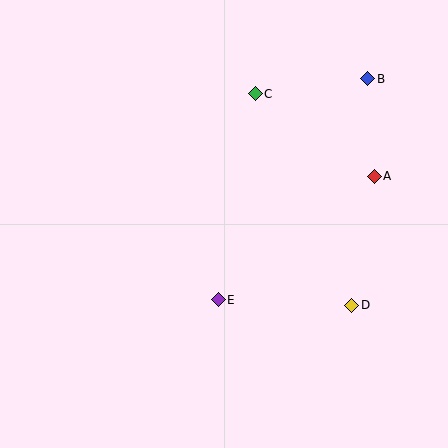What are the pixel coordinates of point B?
Point B is at (368, 79).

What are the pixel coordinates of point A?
Point A is at (374, 176).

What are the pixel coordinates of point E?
Point E is at (218, 300).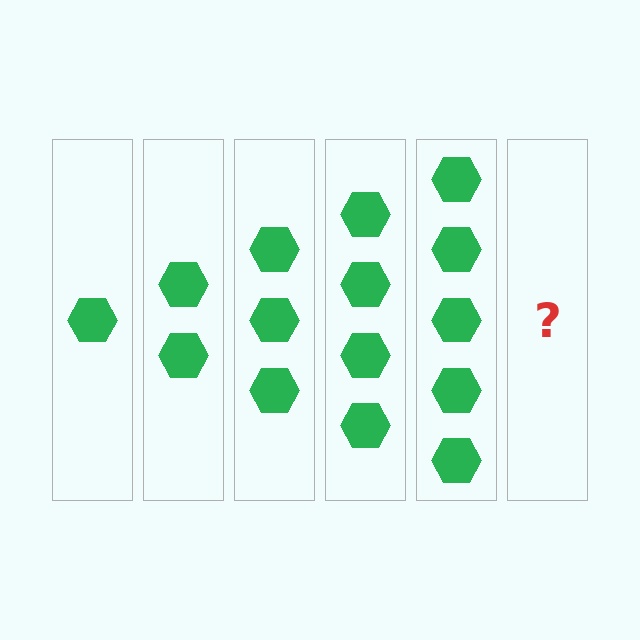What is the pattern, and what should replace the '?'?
The pattern is that each step adds one more hexagon. The '?' should be 6 hexagons.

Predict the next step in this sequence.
The next step is 6 hexagons.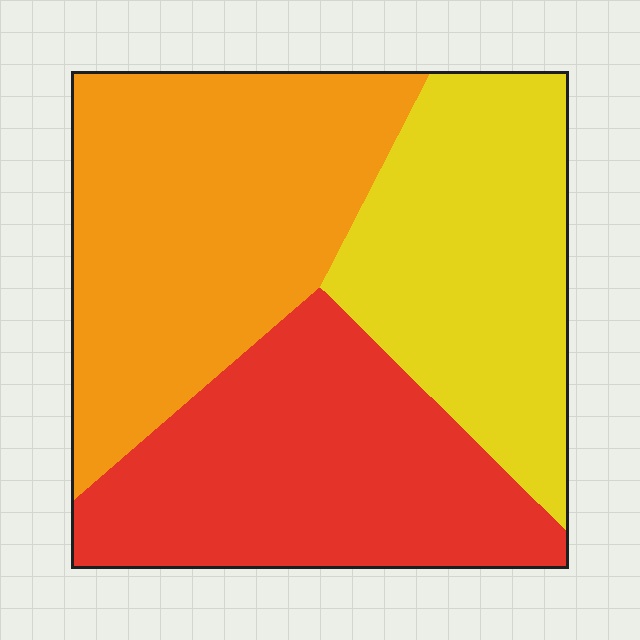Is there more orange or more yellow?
Orange.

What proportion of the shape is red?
Red covers around 35% of the shape.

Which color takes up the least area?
Yellow, at roughly 30%.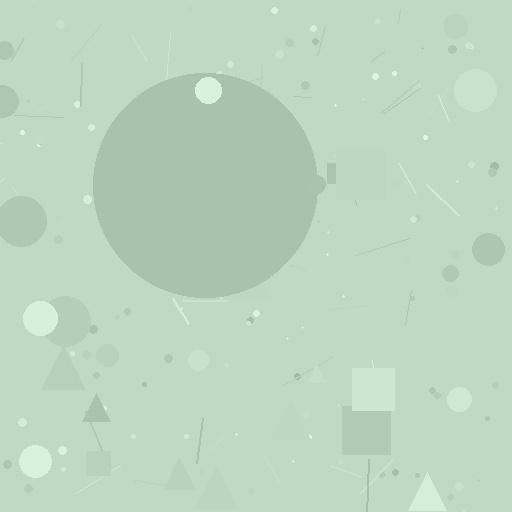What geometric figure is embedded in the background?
A circle is embedded in the background.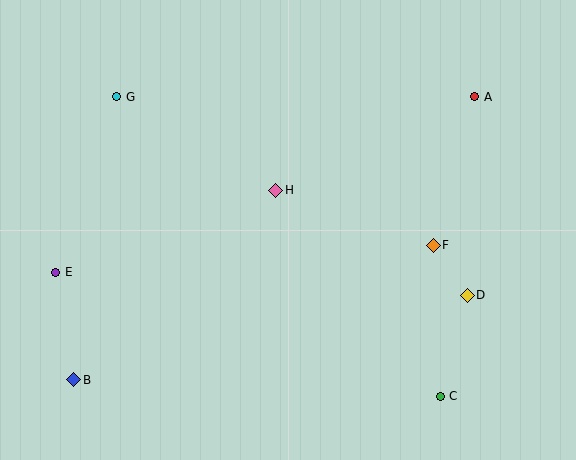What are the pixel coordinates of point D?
Point D is at (467, 295).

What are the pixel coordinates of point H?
Point H is at (276, 190).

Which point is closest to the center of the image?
Point H at (276, 190) is closest to the center.